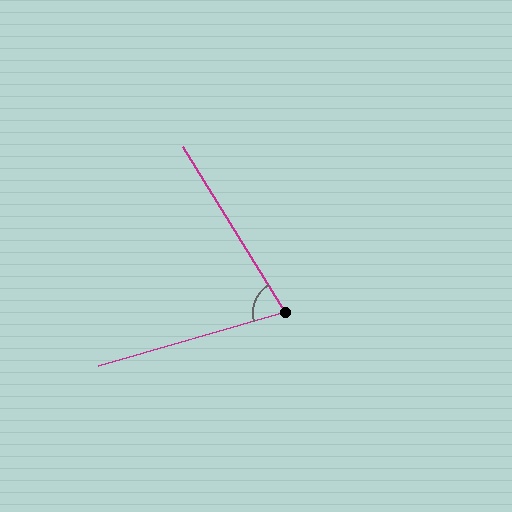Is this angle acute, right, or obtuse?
It is acute.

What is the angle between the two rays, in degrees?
Approximately 74 degrees.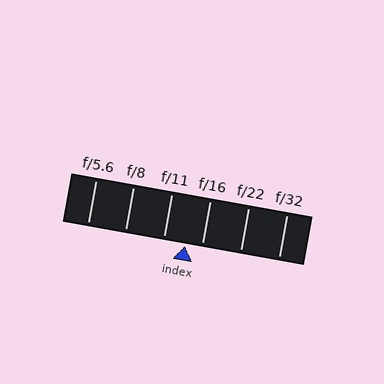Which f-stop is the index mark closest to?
The index mark is closest to f/16.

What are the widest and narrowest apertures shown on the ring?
The widest aperture shown is f/5.6 and the narrowest is f/32.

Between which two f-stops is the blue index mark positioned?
The index mark is between f/11 and f/16.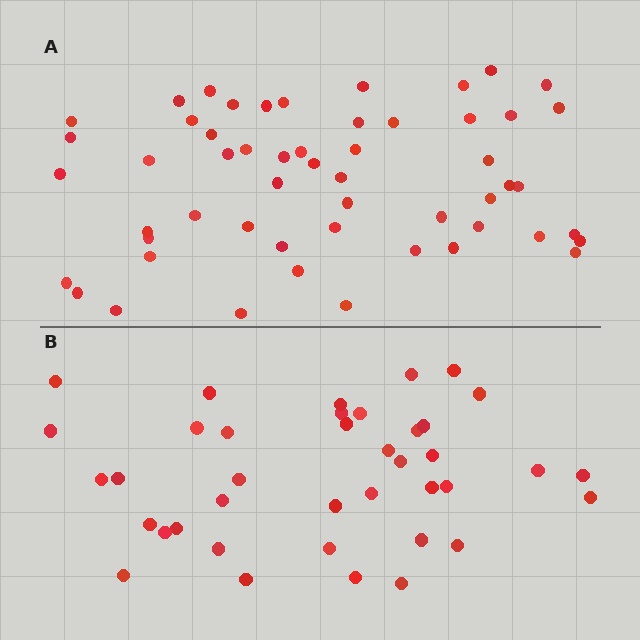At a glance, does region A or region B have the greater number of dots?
Region A (the top region) has more dots.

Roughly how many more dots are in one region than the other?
Region A has approximately 15 more dots than region B.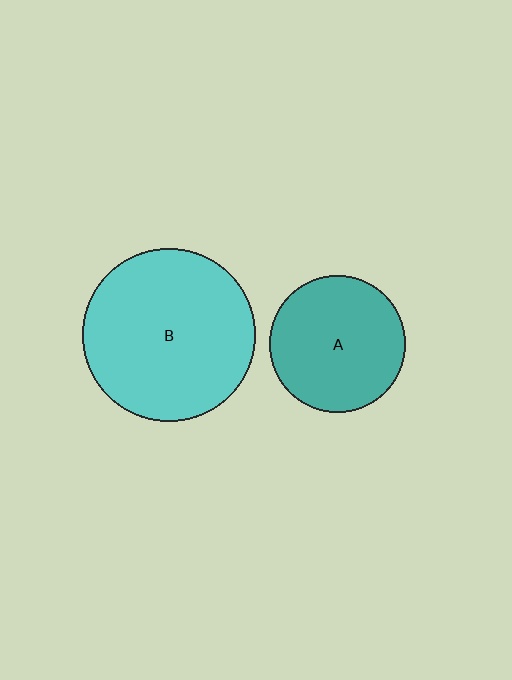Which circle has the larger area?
Circle B (cyan).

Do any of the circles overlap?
No, none of the circles overlap.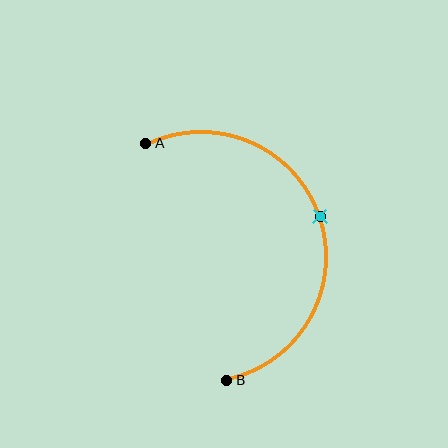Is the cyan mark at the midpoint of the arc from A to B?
Yes. The cyan mark lies on the arc at equal arc-length from both A and B — it is the arc midpoint.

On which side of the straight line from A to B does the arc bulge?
The arc bulges to the right of the straight line connecting A and B.